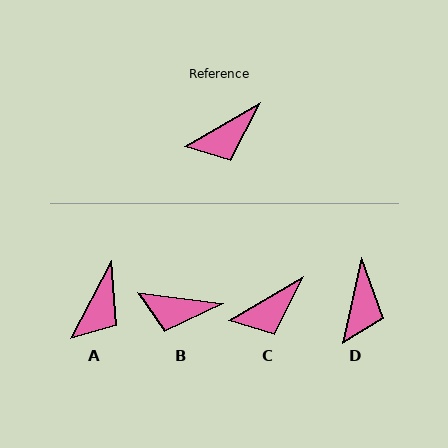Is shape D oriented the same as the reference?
No, it is off by about 47 degrees.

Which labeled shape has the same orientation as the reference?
C.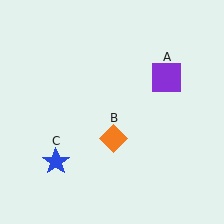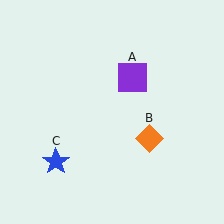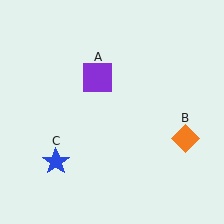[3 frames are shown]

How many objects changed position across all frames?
2 objects changed position: purple square (object A), orange diamond (object B).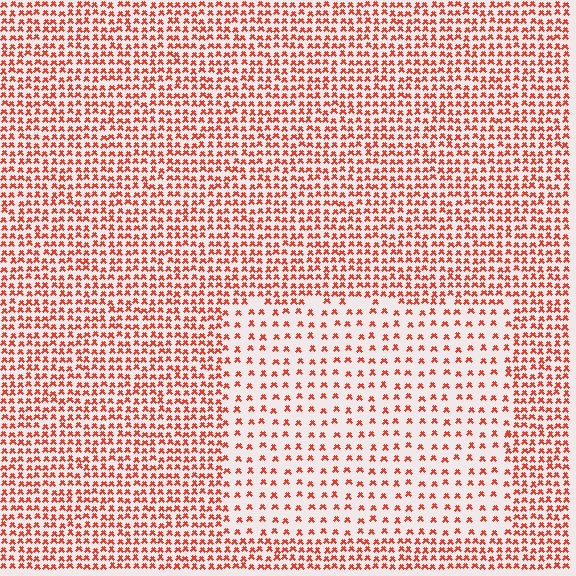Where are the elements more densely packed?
The elements are more densely packed outside the rectangle boundary.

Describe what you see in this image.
The image contains small red elements arranged at two different densities. A rectangle-shaped region is visible where the elements are less densely packed than the surrounding area.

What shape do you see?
I see a rectangle.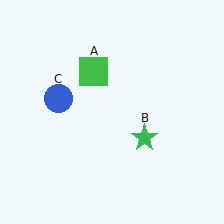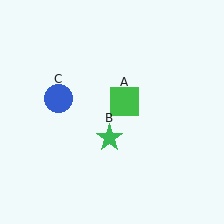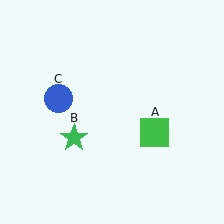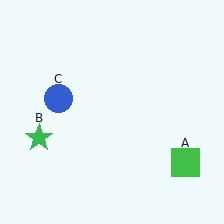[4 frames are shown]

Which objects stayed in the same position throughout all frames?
Blue circle (object C) remained stationary.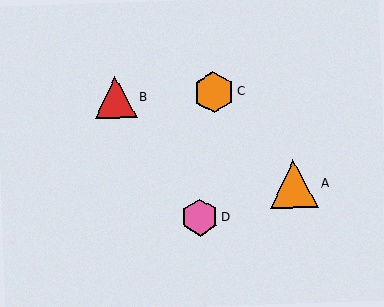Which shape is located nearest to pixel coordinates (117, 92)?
The red triangle (labeled B) at (116, 97) is nearest to that location.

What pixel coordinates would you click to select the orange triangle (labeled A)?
Click at (294, 184) to select the orange triangle A.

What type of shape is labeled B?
Shape B is a red triangle.